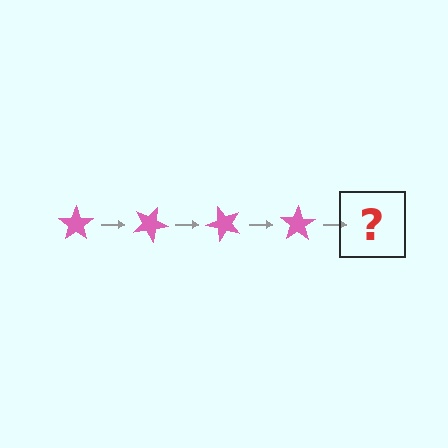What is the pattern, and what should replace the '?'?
The pattern is that the star rotates 25 degrees each step. The '?' should be a pink star rotated 100 degrees.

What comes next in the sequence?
The next element should be a pink star rotated 100 degrees.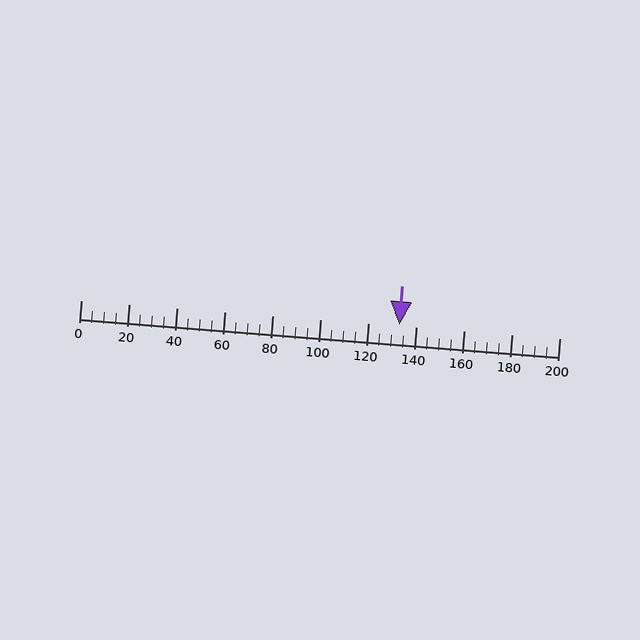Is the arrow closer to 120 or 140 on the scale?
The arrow is closer to 140.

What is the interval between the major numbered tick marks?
The major tick marks are spaced 20 units apart.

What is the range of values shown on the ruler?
The ruler shows values from 0 to 200.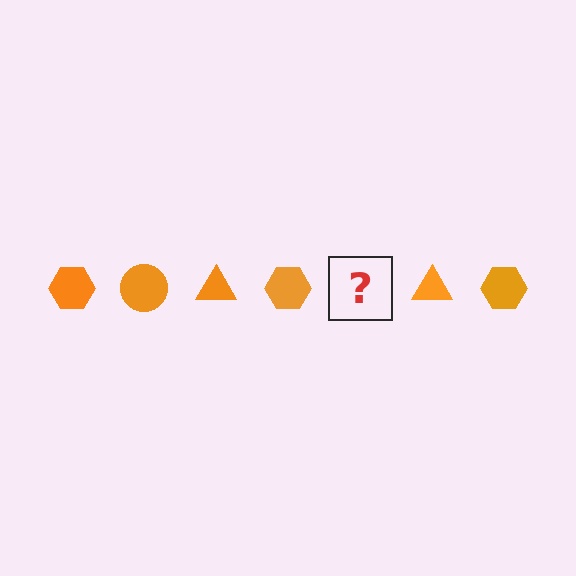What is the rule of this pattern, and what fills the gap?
The rule is that the pattern cycles through hexagon, circle, triangle shapes in orange. The gap should be filled with an orange circle.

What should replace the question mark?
The question mark should be replaced with an orange circle.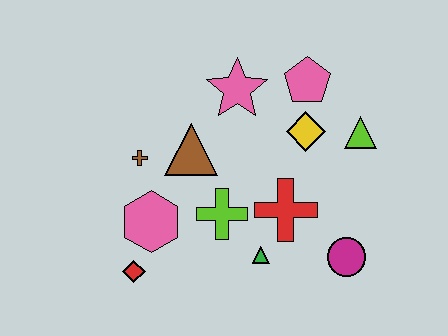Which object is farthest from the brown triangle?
The magenta circle is farthest from the brown triangle.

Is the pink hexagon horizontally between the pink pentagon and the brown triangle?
No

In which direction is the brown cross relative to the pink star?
The brown cross is to the left of the pink star.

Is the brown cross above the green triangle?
Yes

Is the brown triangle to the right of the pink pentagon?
No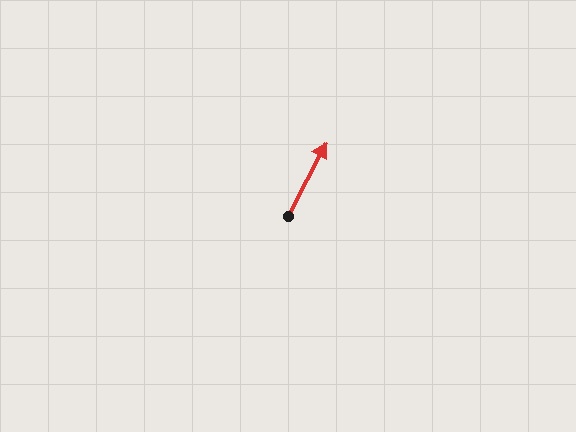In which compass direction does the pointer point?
Northeast.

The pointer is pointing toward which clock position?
Roughly 1 o'clock.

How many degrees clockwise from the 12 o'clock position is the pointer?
Approximately 27 degrees.